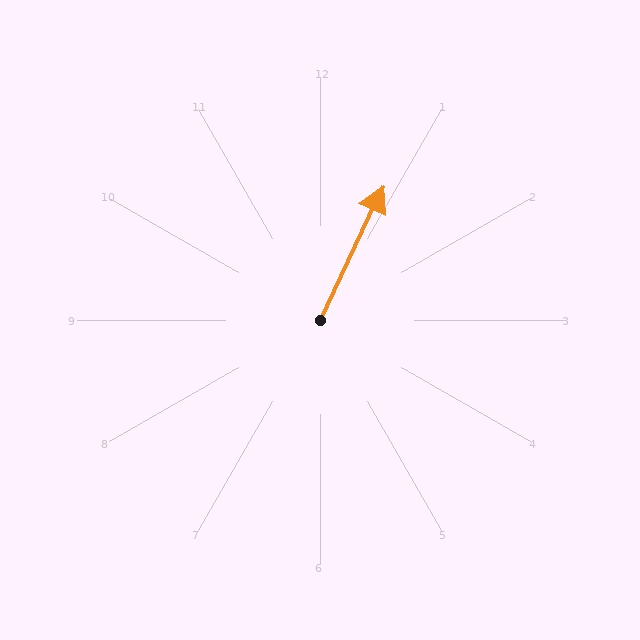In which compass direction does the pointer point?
Northeast.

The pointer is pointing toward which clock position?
Roughly 1 o'clock.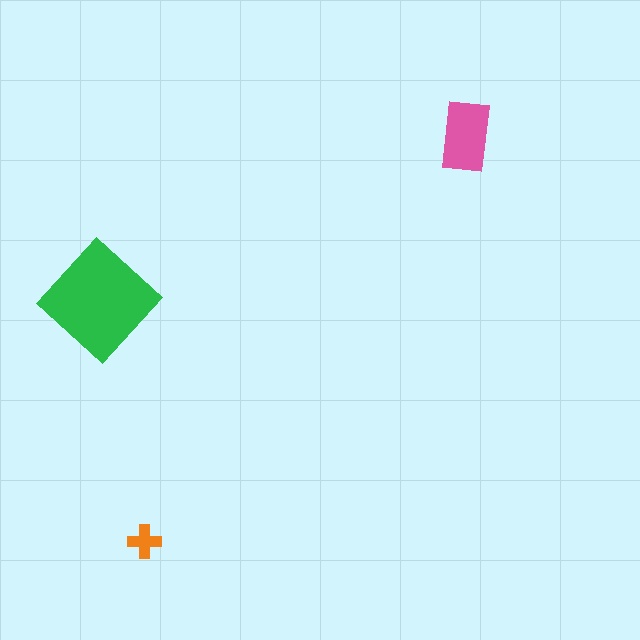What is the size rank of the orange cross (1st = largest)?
3rd.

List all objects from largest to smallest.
The green diamond, the pink rectangle, the orange cross.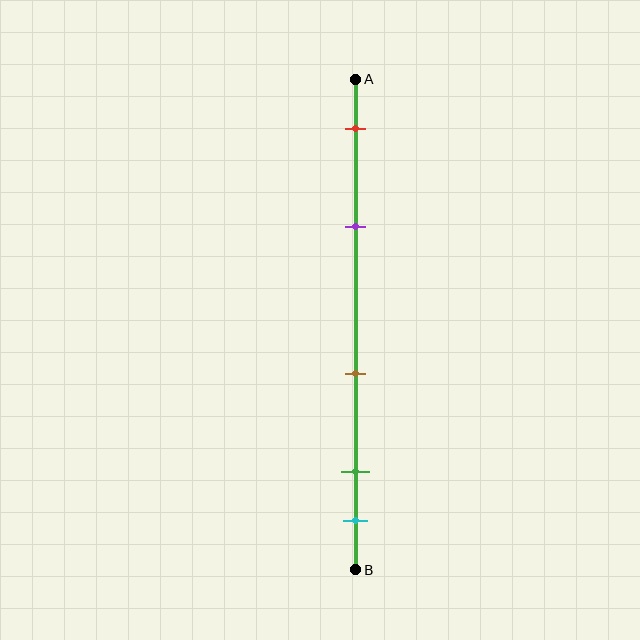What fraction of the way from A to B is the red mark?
The red mark is approximately 10% (0.1) of the way from A to B.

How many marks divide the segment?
There are 5 marks dividing the segment.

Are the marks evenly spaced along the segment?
No, the marks are not evenly spaced.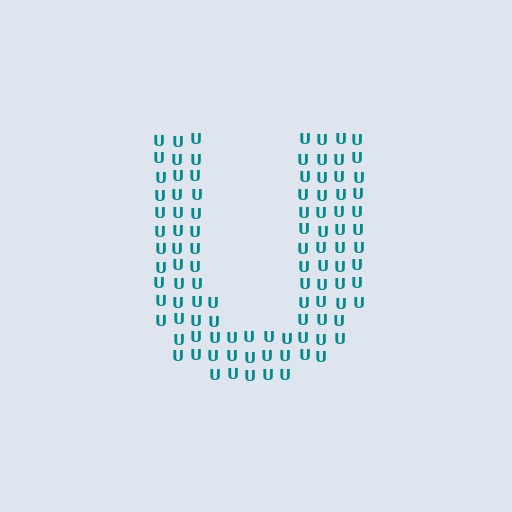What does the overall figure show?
The overall figure shows the letter U.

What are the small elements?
The small elements are letter U's.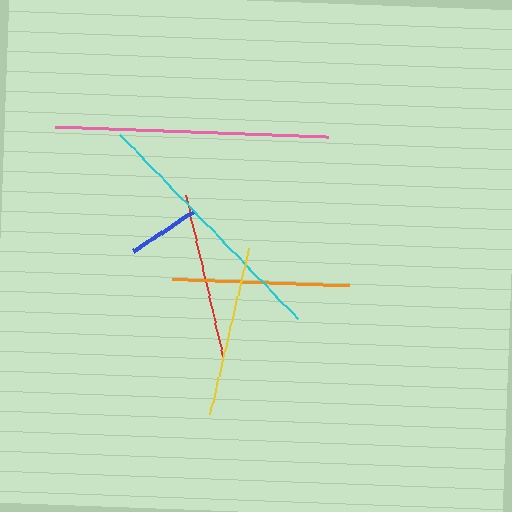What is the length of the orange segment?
The orange segment is approximately 176 pixels long.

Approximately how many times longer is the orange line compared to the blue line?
The orange line is approximately 2.4 times the length of the blue line.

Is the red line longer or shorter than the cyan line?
The cyan line is longer than the red line.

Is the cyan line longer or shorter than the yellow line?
The cyan line is longer than the yellow line.